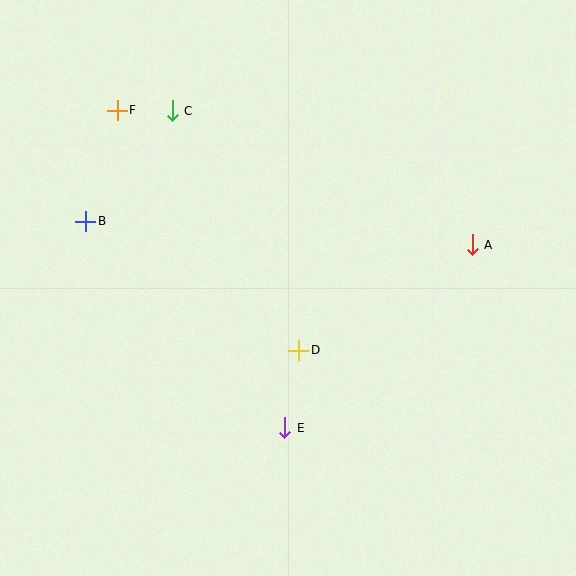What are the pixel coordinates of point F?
Point F is at (117, 110).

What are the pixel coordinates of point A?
Point A is at (472, 245).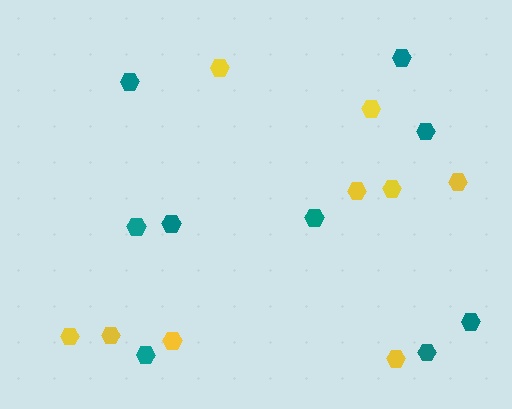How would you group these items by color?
There are 2 groups: one group of yellow hexagons (9) and one group of teal hexagons (9).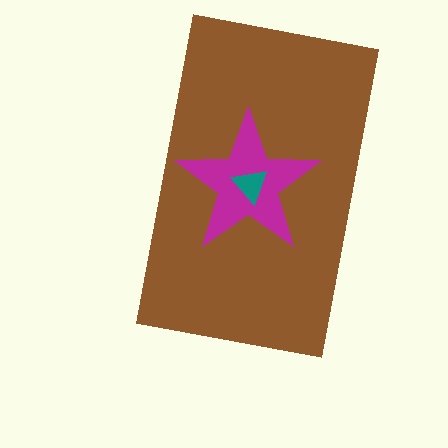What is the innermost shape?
The teal triangle.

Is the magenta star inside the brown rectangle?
Yes.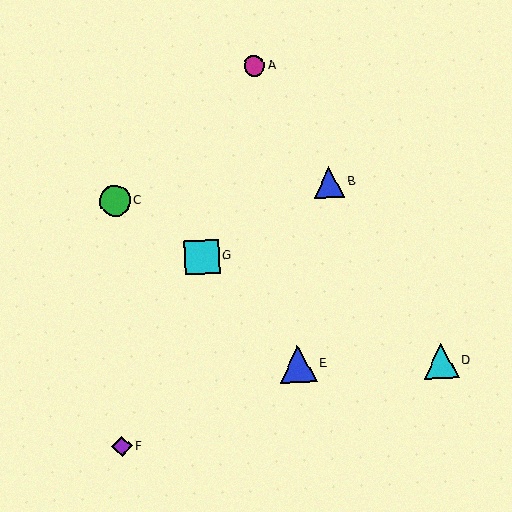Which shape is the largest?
The blue triangle (labeled E) is the largest.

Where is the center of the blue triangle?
The center of the blue triangle is at (298, 364).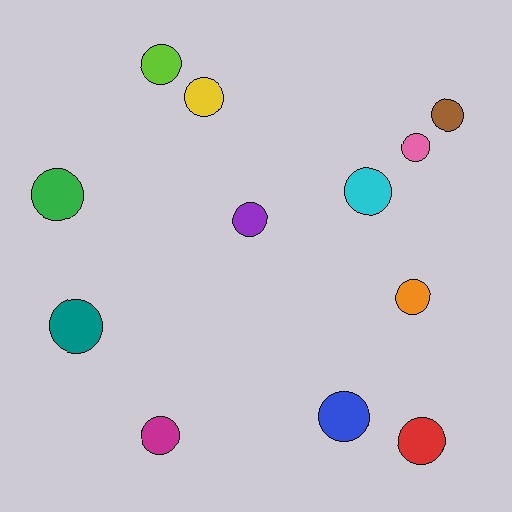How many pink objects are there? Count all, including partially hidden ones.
There is 1 pink object.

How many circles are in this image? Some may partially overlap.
There are 12 circles.